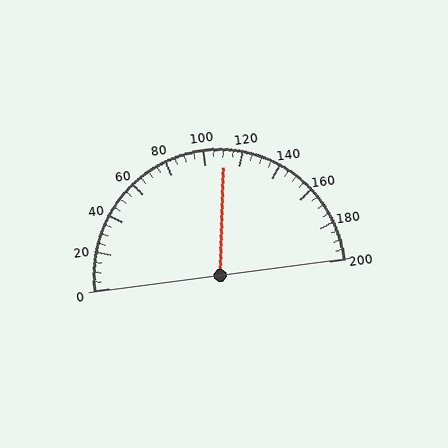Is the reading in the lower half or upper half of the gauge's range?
The reading is in the upper half of the range (0 to 200).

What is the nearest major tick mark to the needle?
The nearest major tick mark is 120.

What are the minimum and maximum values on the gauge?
The gauge ranges from 0 to 200.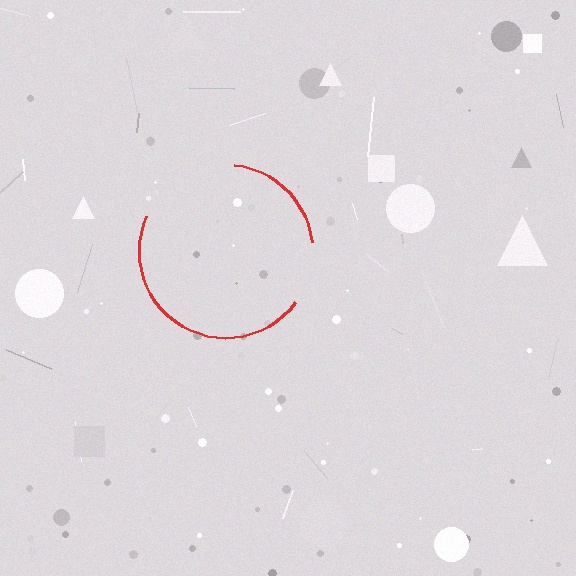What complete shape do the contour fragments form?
The contour fragments form a circle.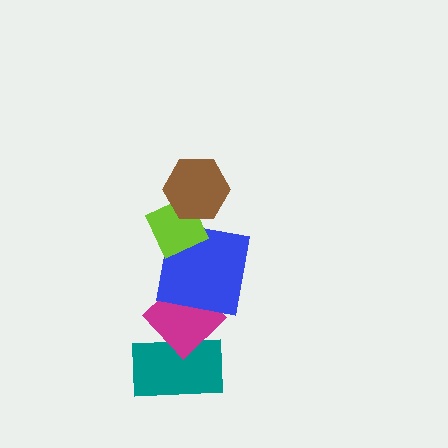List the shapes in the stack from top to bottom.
From top to bottom: the brown hexagon, the lime diamond, the blue square, the magenta diamond, the teal rectangle.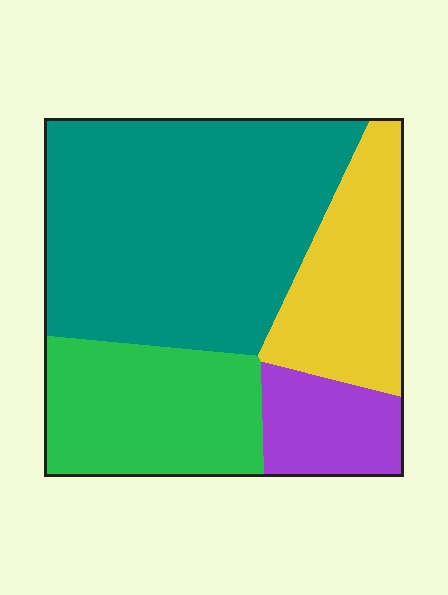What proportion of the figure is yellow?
Yellow covers about 20% of the figure.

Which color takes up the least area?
Purple, at roughly 10%.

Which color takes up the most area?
Teal, at roughly 50%.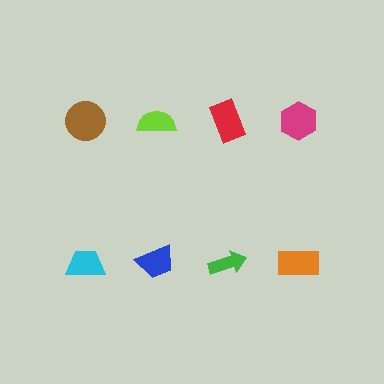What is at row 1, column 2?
A lime semicircle.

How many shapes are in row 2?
4 shapes.